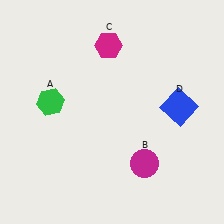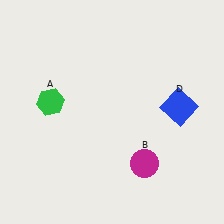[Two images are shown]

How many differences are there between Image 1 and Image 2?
There is 1 difference between the two images.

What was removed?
The magenta hexagon (C) was removed in Image 2.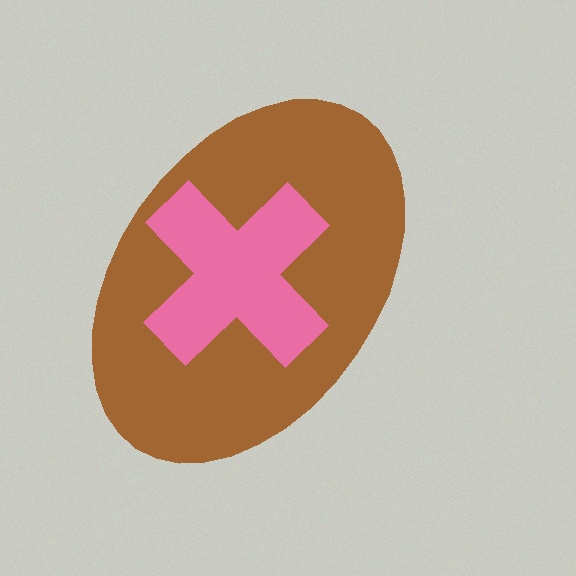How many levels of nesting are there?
2.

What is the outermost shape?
The brown ellipse.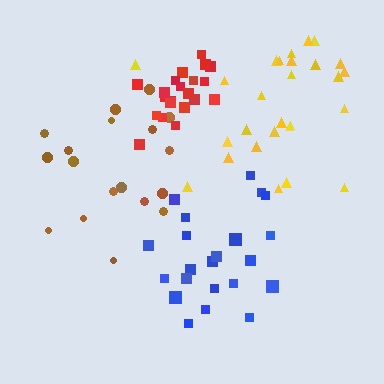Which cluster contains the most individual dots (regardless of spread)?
Yellow (27).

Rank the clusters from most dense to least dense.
red, blue, yellow, brown.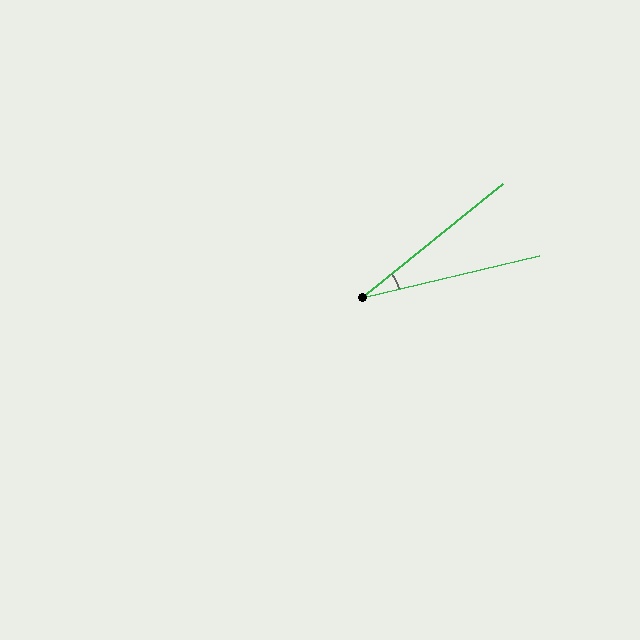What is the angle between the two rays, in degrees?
Approximately 26 degrees.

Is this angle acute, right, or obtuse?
It is acute.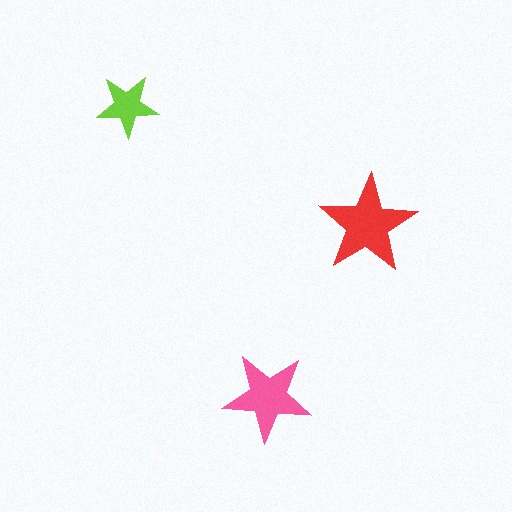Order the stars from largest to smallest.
the red one, the pink one, the lime one.